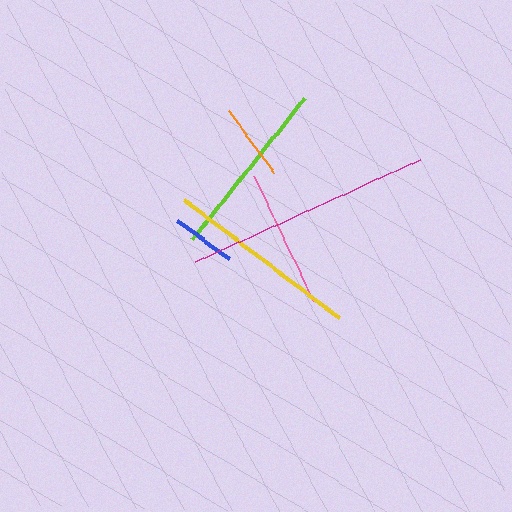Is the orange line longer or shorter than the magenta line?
The magenta line is longer than the orange line.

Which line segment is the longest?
The magenta line is the longest at approximately 248 pixels.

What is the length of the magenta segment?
The magenta segment is approximately 248 pixels long.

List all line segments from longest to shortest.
From longest to shortest: magenta, yellow, lime, pink, orange, blue.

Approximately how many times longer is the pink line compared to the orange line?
The pink line is approximately 1.8 times the length of the orange line.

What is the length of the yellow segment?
The yellow segment is approximately 195 pixels long.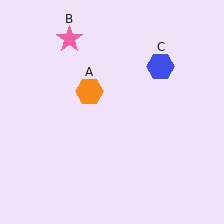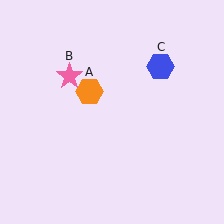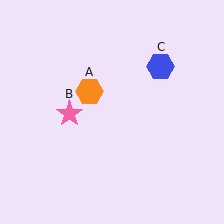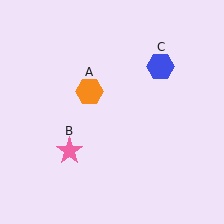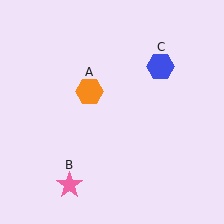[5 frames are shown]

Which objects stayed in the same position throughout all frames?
Orange hexagon (object A) and blue hexagon (object C) remained stationary.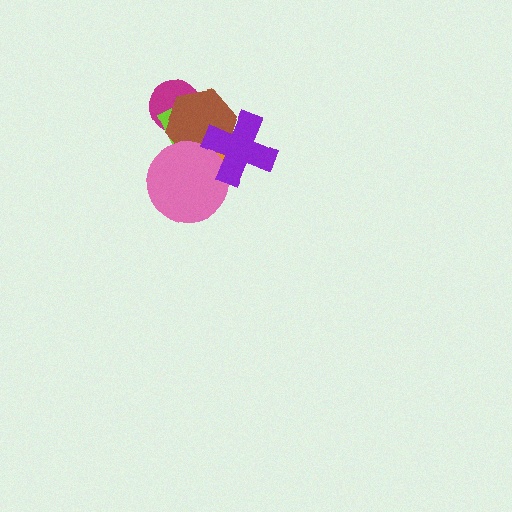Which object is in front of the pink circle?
The purple cross is in front of the pink circle.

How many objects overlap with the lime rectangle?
5 objects overlap with the lime rectangle.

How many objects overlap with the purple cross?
4 objects overlap with the purple cross.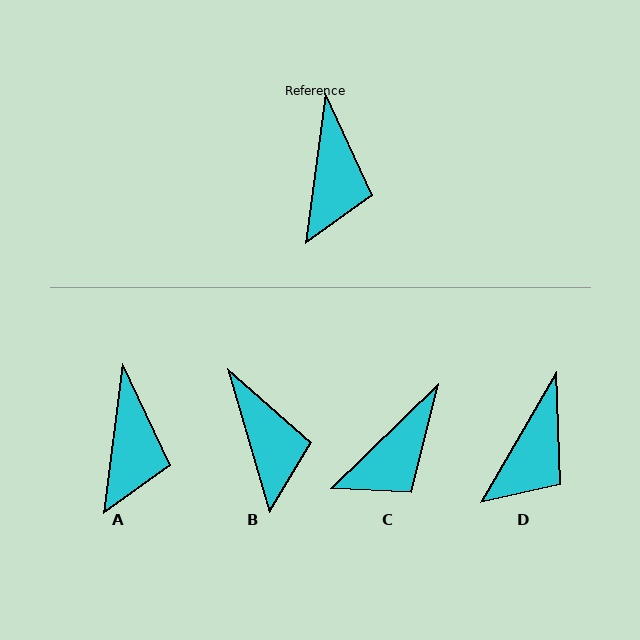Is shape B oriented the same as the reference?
No, it is off by about 24 degrees.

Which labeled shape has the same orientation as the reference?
A.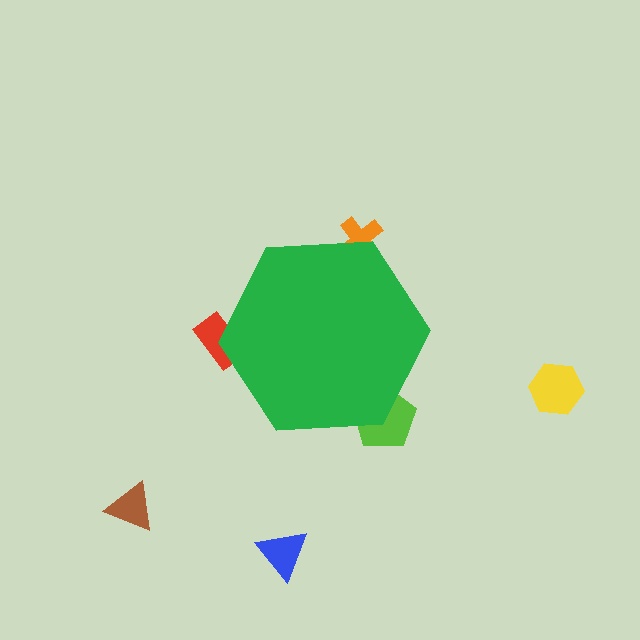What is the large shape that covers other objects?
A green hexagon.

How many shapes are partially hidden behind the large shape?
3 shapes are partially hidden.